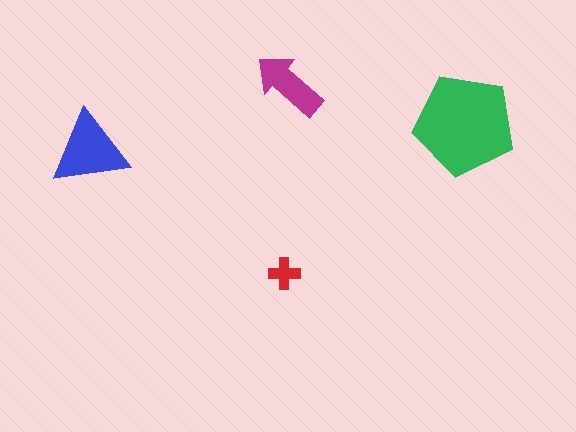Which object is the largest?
The green pentagon.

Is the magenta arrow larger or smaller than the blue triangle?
Smaller.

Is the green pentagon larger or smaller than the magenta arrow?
Larger.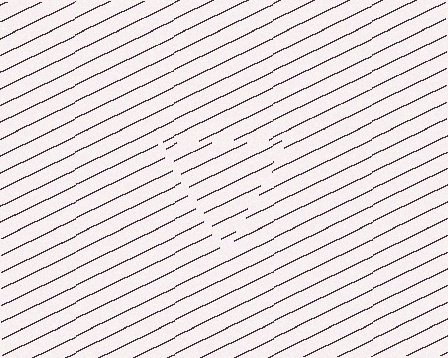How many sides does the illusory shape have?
3 sides — the line-ends trace a triangle.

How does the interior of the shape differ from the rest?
The interior of the shape contains the same grating, shifted by half a period — the contour is defined by the phase discontinuity where line-ends from the inner and outer gratings abut.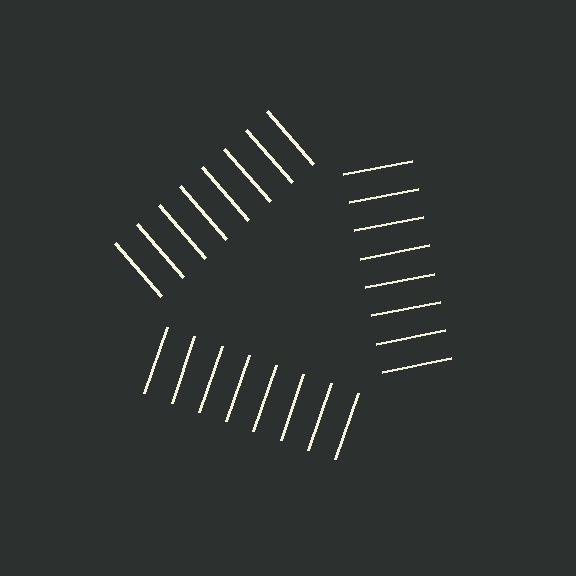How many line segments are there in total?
24 — 8 along each of the 3 edges.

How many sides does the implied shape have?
3 sides — the line-ends trace a triangle.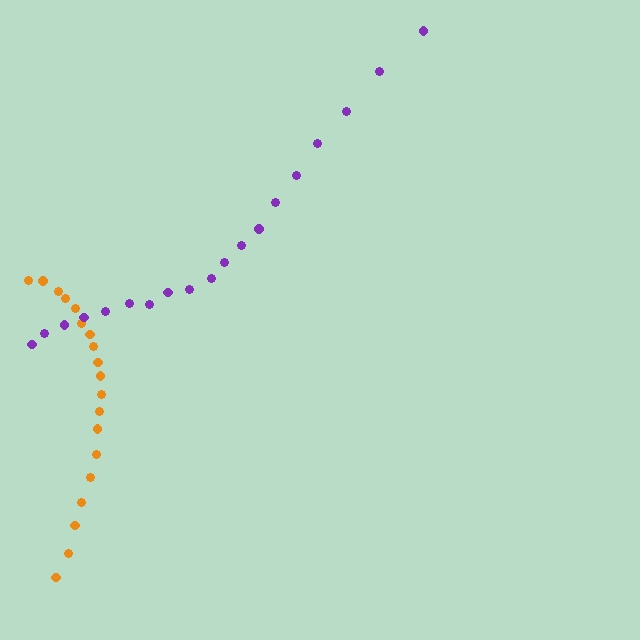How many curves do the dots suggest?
There are 2 distinct paths.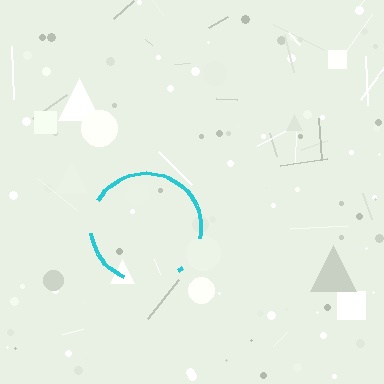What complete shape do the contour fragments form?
The contour fragments form a circle.